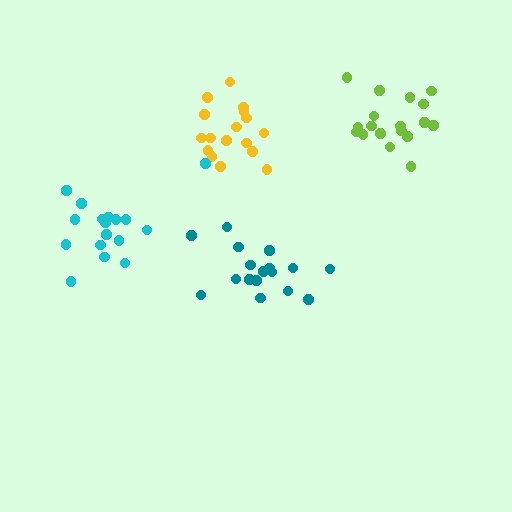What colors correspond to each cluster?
The clusters are colored: teal, yellow, cyan, lime.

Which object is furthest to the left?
The cyan cluster is leftmost.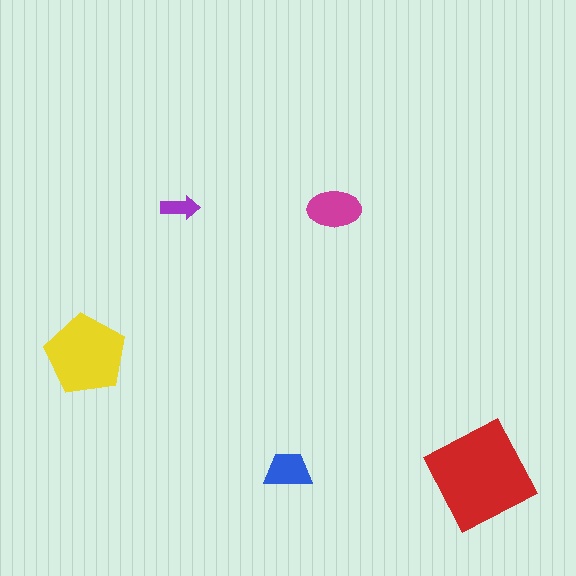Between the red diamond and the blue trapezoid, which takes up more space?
The red diamond.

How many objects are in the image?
There are 5 objects in the image.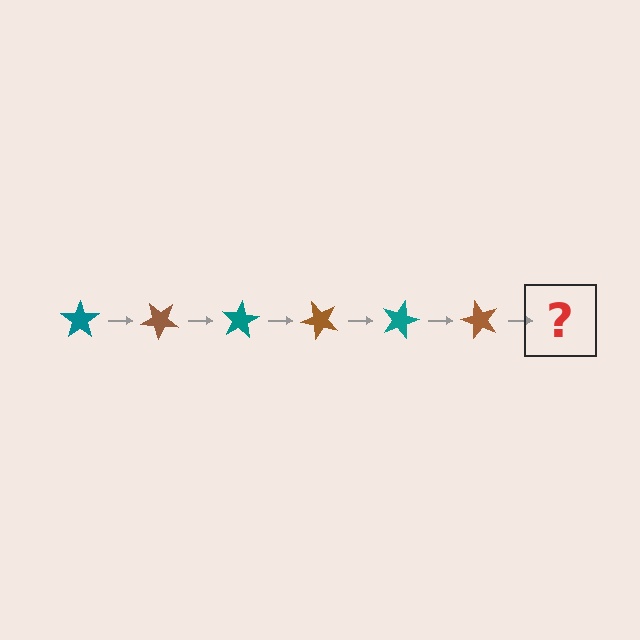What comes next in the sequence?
The next element should be a teal star, rotated 240 degrees from the start.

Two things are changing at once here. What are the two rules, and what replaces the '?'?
The two rules are that it rotates 40 degrees each step and the color cycles through teal and brown. The '?' should be a teal star, rotated 240 degrees from the start.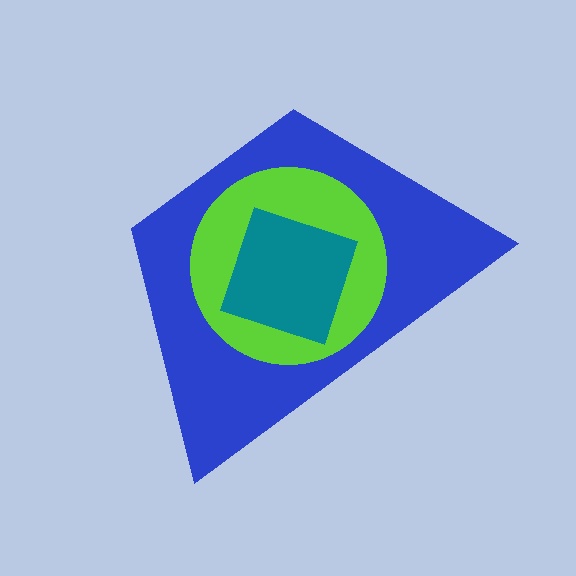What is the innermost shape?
The teal square.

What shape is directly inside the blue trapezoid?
The lime circle.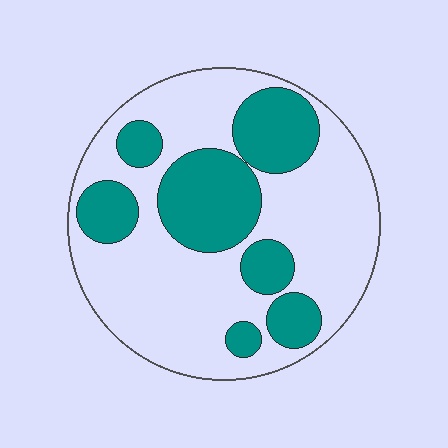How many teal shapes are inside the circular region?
7.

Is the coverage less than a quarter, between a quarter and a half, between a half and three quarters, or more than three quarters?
Between a quarter and a half.